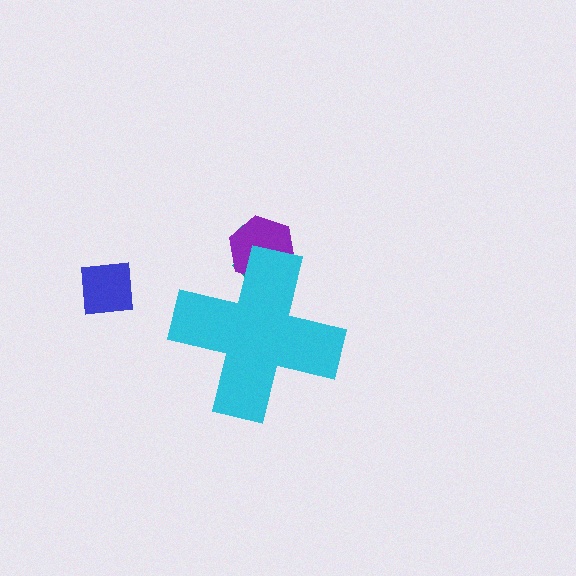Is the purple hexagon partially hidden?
Yes, the purple hexagon is partially hidden behind the cyan cross.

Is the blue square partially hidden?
No, the blue square is fully visible.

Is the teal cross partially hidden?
Yes, the teal cross is partially hidden behind the cyan cross.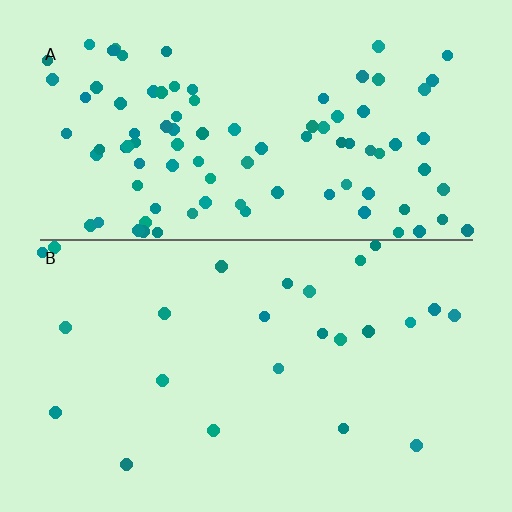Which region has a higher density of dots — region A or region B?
A (the top).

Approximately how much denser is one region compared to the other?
Approximately 3.9× — region A over region B.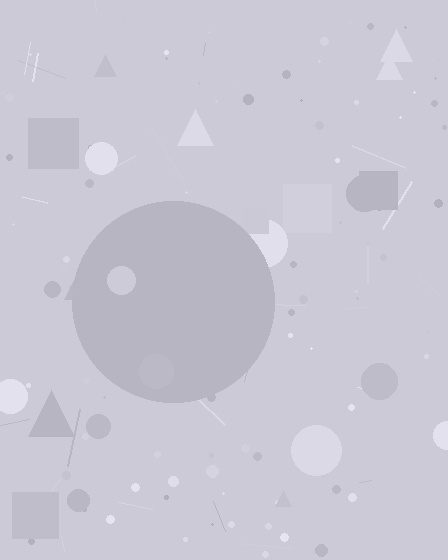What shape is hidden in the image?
A circle is hidden in the image.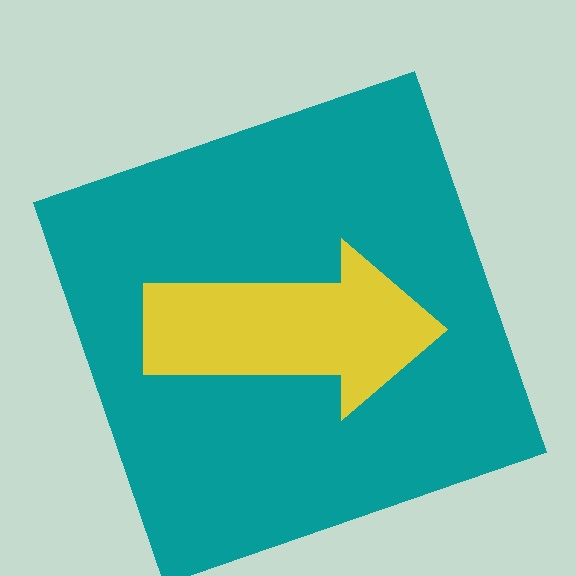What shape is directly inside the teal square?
The yellow arrow.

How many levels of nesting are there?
2.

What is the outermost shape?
The teal square.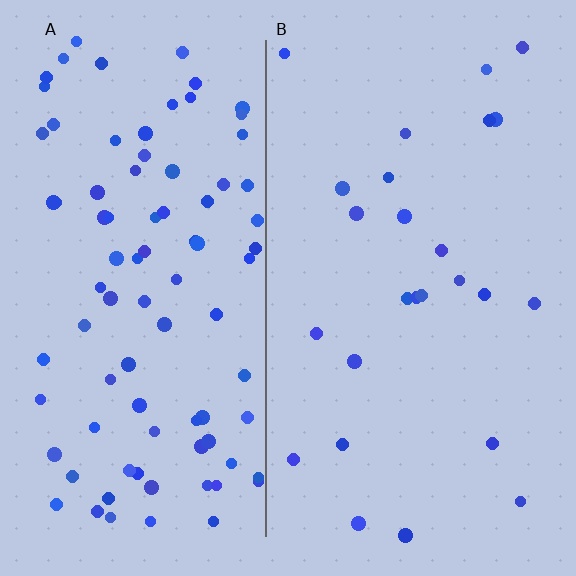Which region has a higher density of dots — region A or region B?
A (the left).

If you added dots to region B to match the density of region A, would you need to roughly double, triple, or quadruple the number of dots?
Approximately quadruple.